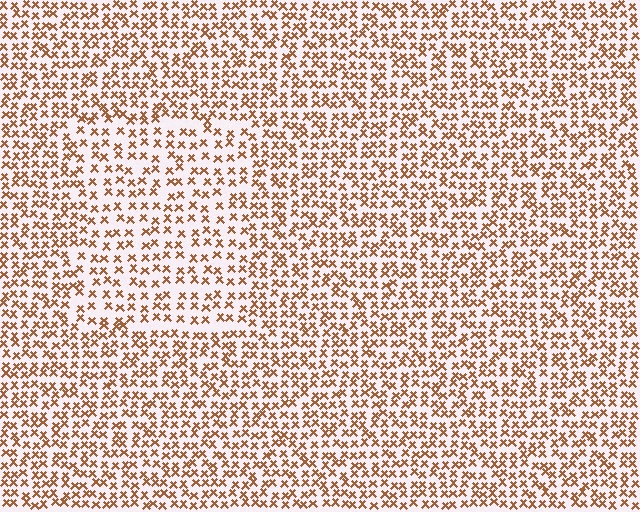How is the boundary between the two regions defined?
The boundary is defined by a change in element density (approximately 1.6x ratio). All elements are the same color, size, and shape.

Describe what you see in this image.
The image contains small brown elements arranged at two different densities. A rectangle-shaped region is visible where the elements are less densely packed than the surrounding area.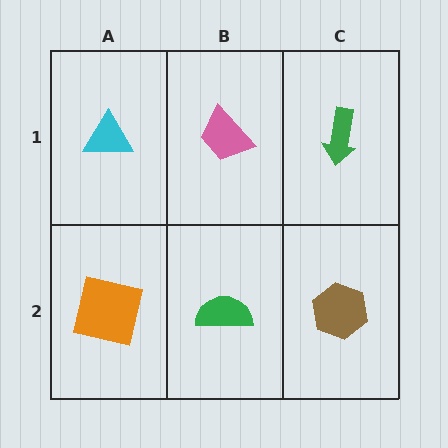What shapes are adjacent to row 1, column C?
A brown hexagon (row 2, column C), a pink trapezoid (row 1, column B).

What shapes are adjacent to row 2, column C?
A green arrow (row 1, column C), a green semicircle (row 2, column B).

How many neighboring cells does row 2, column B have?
3.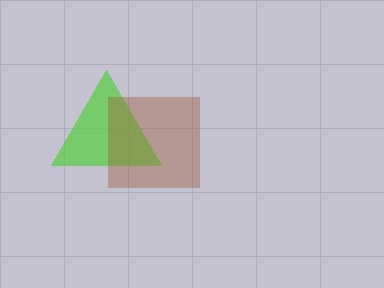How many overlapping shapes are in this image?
There are 2 overlapping shapes in the image.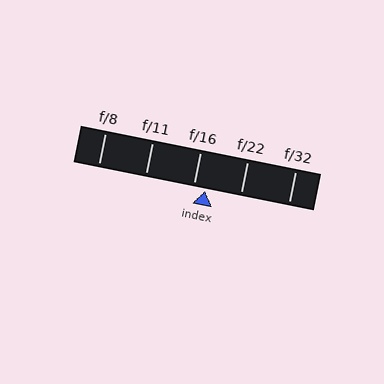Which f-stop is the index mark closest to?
The index mark is closest to f/16.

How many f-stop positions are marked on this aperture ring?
There are 5 f-stop positions marked.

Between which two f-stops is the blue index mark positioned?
The index mark is between f/16 and f/22.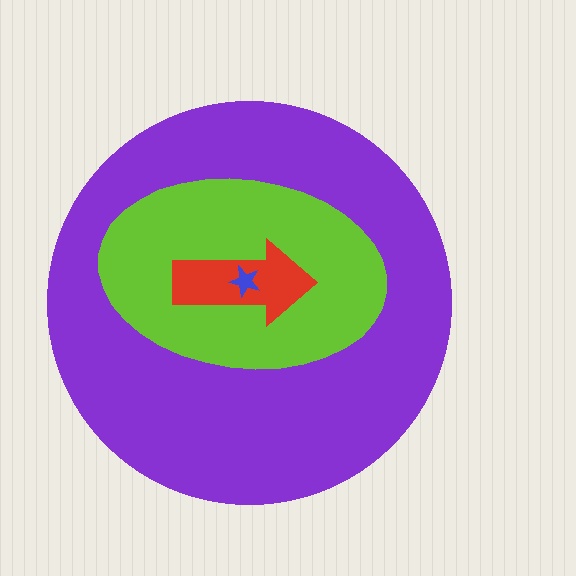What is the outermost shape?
The purple circle.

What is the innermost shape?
The blue star.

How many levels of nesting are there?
4.